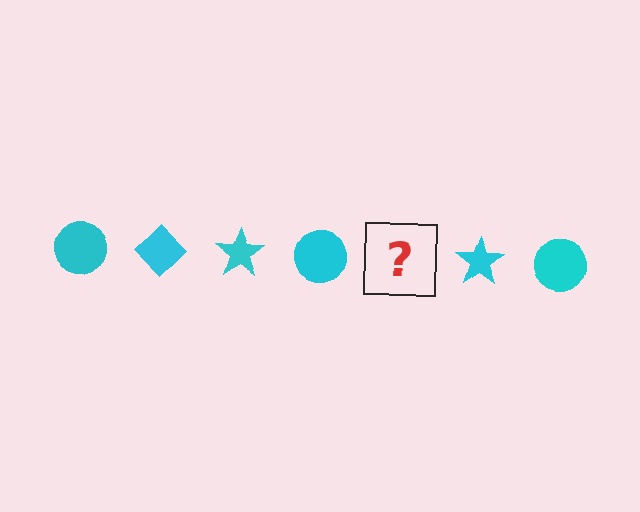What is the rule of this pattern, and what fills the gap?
The rule is that the pattern cycles through circle, diamond, star shapes in cyan. The gap should be filled with a cyan diamond.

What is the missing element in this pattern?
The missing element is a cyan diamond.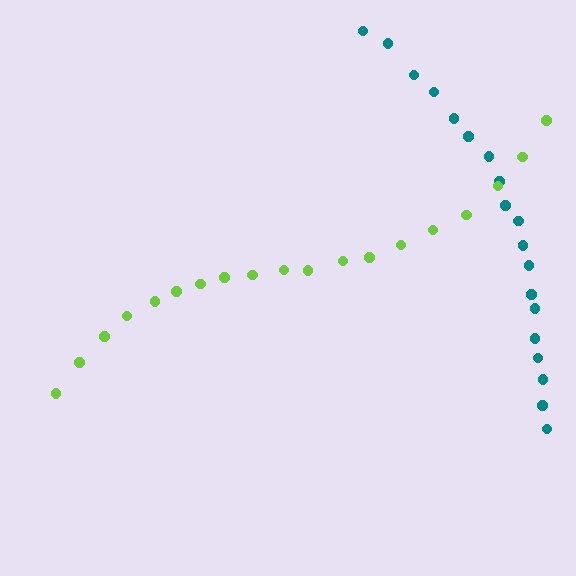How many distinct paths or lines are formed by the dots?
There are 2 distinct paths.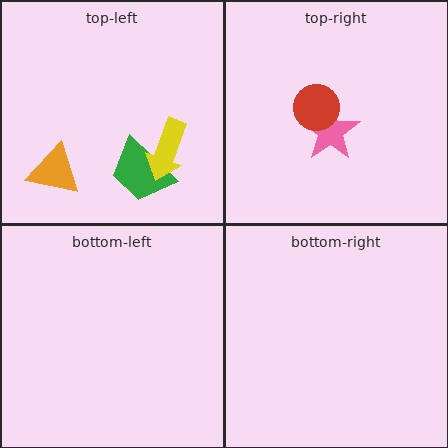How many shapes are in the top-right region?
2.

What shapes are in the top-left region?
The green trapezoid, the orange triangle, the yellow arrow.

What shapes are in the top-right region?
The pink star, the red circle.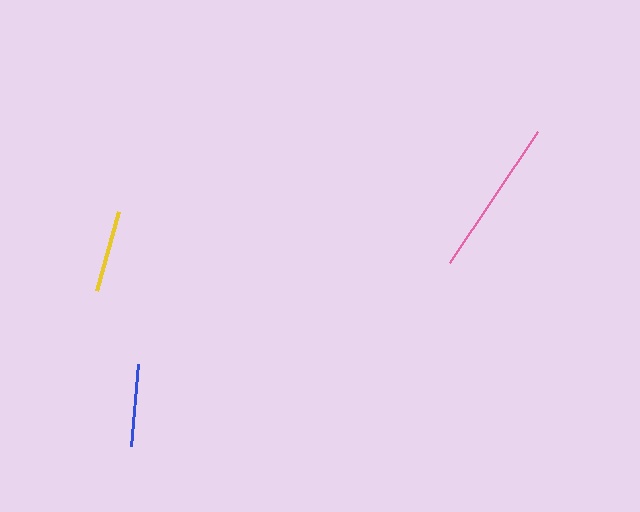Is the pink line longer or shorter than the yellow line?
The pink line is longer than the yellow line.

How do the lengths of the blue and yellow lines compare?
The blue and yellow lines are approximately the same length.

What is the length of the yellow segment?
The yellow segment is approximately 82 pixels long.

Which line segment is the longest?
The pink line is the longest at approximately 158 pixels.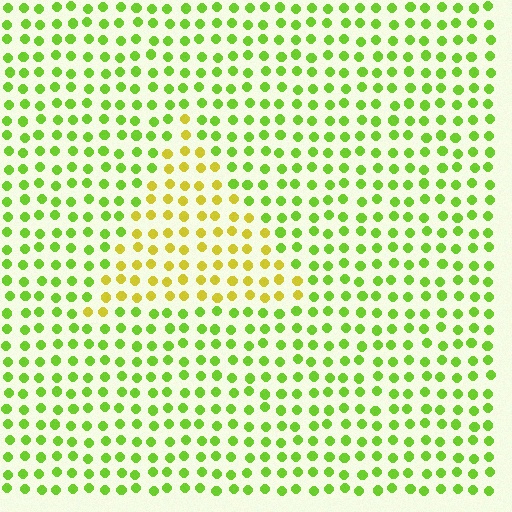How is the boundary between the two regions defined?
The boundary is defined purely by a slight shift in hue (about 40 degrees). Spacing, size, and orientation are identical on both sides.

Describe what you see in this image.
The image is filled with small lime elements in a uniform arrangement. A triangle-shaped region is visible where the elements are tinted to a slightly different hue, forming a subtle color boundary.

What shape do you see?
I see a triangle.